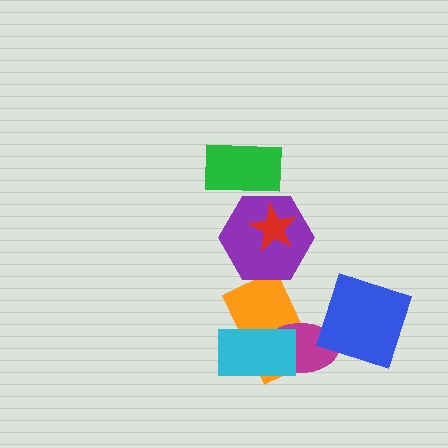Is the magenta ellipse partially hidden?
Yes, it is partially covered by another shape.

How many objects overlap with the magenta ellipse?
2 objects overlap with the magenta ellipse.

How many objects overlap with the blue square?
0 objects overlap with the blue square.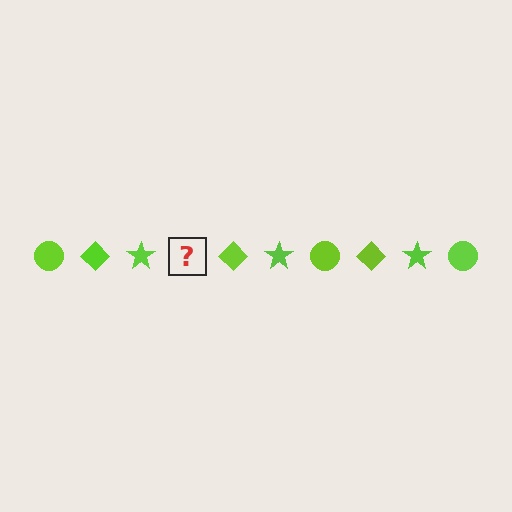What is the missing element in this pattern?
The missing element is a lime circle.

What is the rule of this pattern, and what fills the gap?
The rule is that the pattern cycles through circle, diamond, star shapes in lime. The gap should be filled with a lime circle.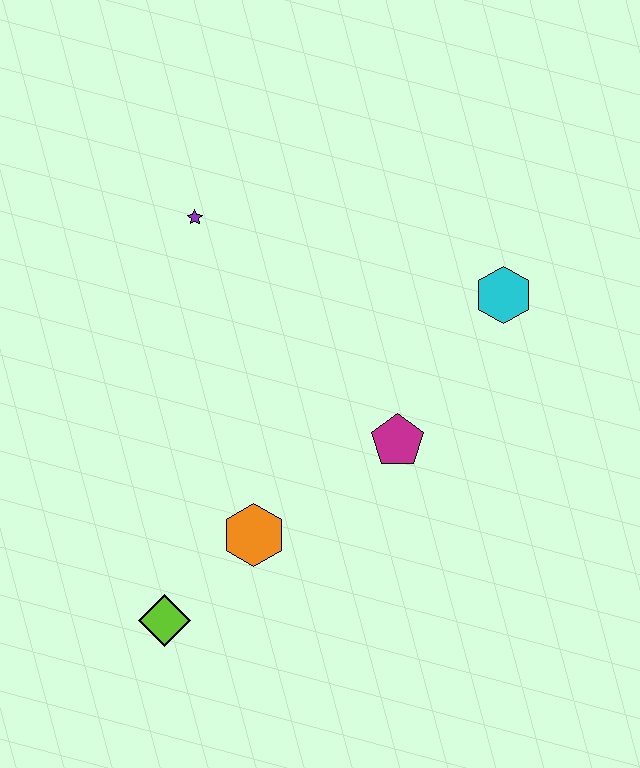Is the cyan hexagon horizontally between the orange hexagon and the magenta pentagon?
No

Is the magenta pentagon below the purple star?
Yes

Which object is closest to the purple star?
The magenta pentagon is closest to the purple star.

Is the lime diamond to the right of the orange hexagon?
No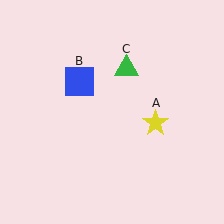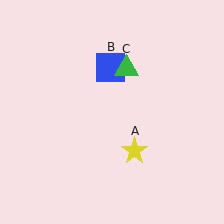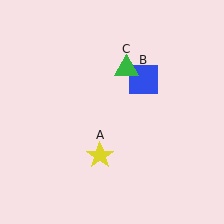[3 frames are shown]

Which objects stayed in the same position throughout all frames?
Green triangle (object C) remained stationary.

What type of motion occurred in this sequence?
The yellow star (object A), blue square (object B) rotated clockwise around the center of the scene.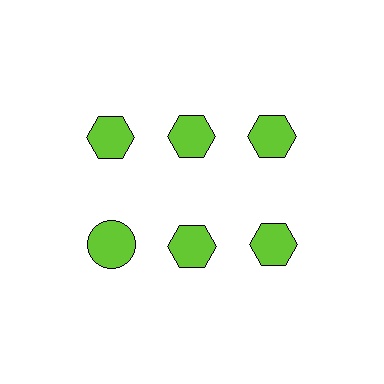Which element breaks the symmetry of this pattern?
The lime circle in the second row, leftmost column breaks the symmetry. All other shapes are lime hexagons.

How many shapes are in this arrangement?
There are 6 shapes arranged in a grid pattern.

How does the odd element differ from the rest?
It has a different shape: circle instead of hexagon.